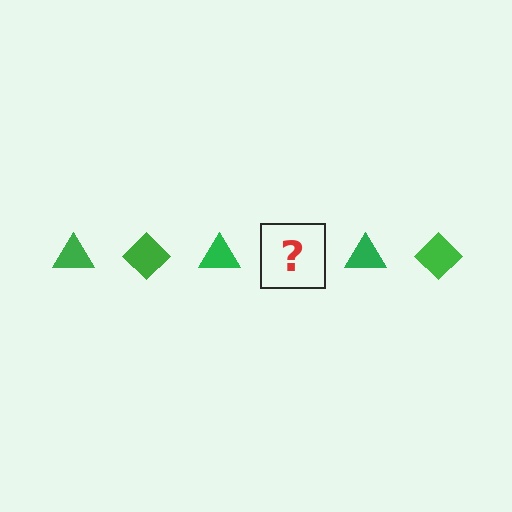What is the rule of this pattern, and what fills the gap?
The rule is that the pattern cycles through triangle, diamond shapes in green. The gap should be filled with a green diamond.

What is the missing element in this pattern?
The missing element is a green diamond.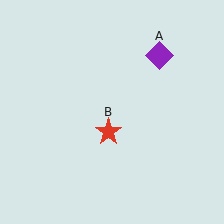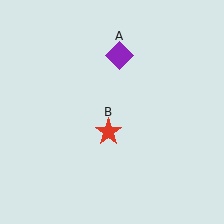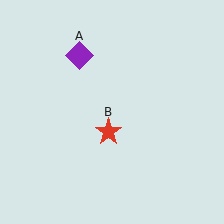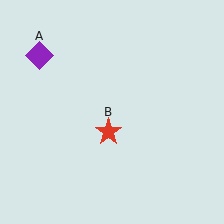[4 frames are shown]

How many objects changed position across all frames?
1 object changed position: purple diamond (object A).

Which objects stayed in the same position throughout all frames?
Red star (object B) remained stationary.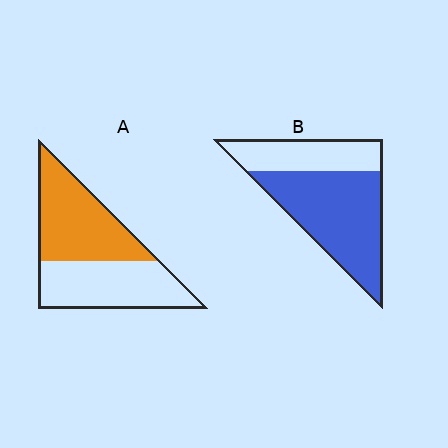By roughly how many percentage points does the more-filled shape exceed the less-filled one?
By roughly 15 percentage points (B over A).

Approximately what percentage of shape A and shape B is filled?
A is approximately 50% and B is approximately 65%.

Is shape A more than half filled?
Roughly half.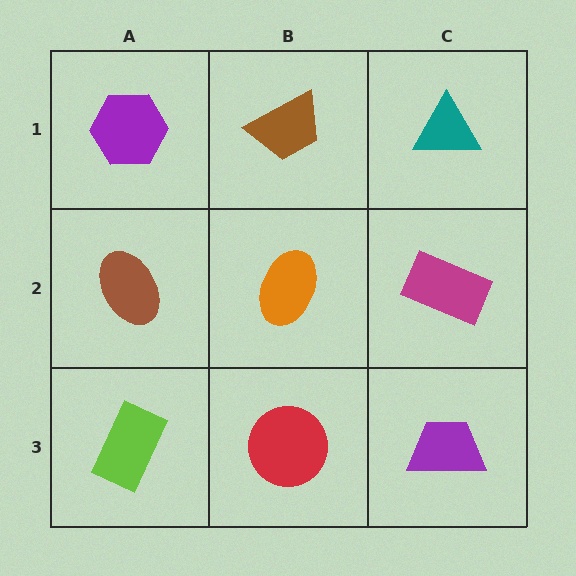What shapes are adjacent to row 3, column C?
A magenta rectangle (row 2, column C), a red circle (row 3, column B).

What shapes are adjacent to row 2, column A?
A purple hexagon (row 1, column A), a lime rectangle (row 3, column A), an orange ellipse (row 2, column B).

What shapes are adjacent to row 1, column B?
An orange ellipse (row 2, column B), a purple hexagon (row 1, column A), a teal triangle (row 1, column C).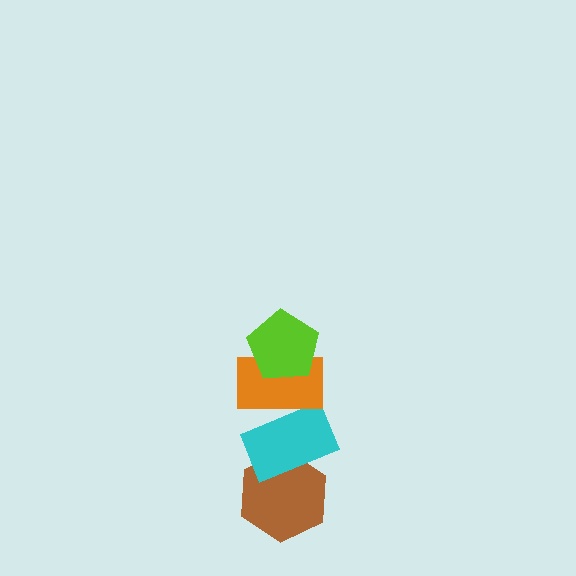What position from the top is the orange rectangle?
The orange rectangle is 2nd from the top.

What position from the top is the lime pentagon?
The lime pentagon is 1st from the top.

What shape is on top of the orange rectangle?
The lime pentagon is on top of the orange rectangle.